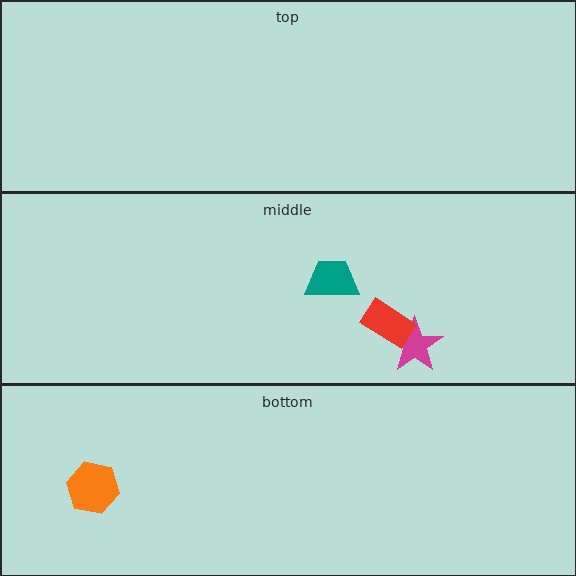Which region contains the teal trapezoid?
The middle region.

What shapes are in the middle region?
The teal trapezoid, the magenta star, the red rectangle.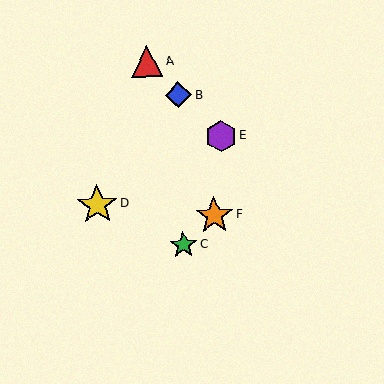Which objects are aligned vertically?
Objects B, C are aligned vertically.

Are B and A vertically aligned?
No, B is at x≈178 and A is at x≈147.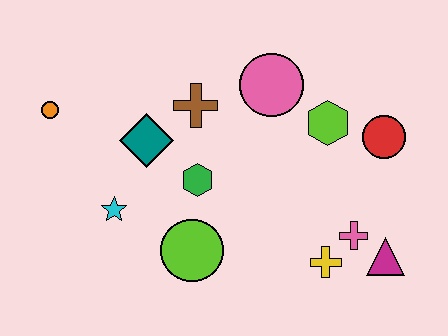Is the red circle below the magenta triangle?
No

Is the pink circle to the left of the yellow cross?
Yes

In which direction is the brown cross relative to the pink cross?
The brown cross is to the left of the pink cross.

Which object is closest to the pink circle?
The lime hexagon is closest to the pink circle.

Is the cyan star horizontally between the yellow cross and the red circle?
No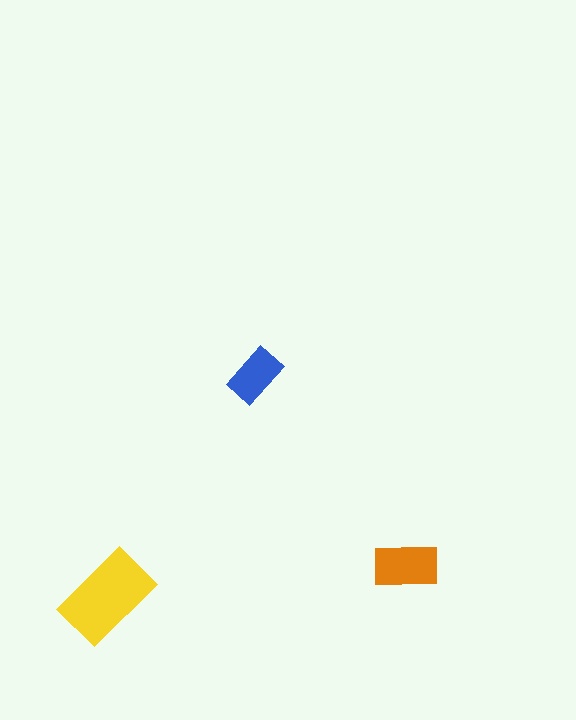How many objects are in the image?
There are 3 objects in the image.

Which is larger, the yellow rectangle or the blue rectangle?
The yellow one.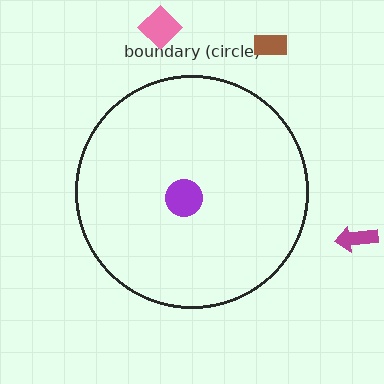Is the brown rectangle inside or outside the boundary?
Outside.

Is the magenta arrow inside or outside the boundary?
Outside.